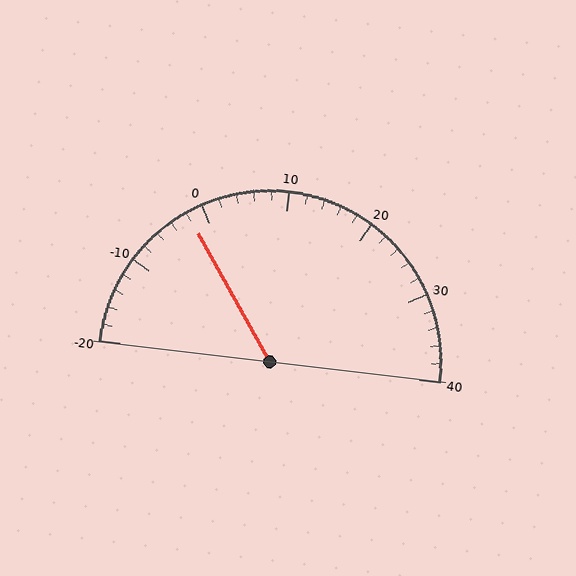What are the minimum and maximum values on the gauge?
The gauge ranges from -20 to 40.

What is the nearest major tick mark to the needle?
The nearest major tick mark is 0.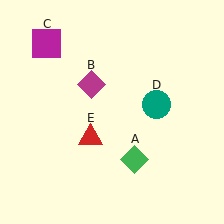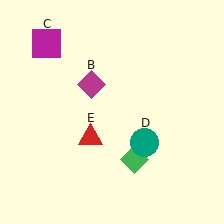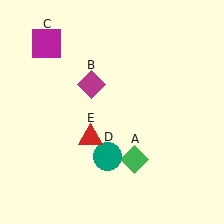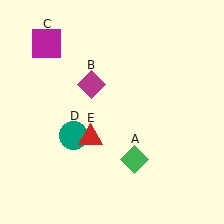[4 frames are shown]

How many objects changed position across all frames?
1 object changed position: teal circle (object D).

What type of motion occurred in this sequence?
The teal circle (object D) rotated clockwise around the center of the scene.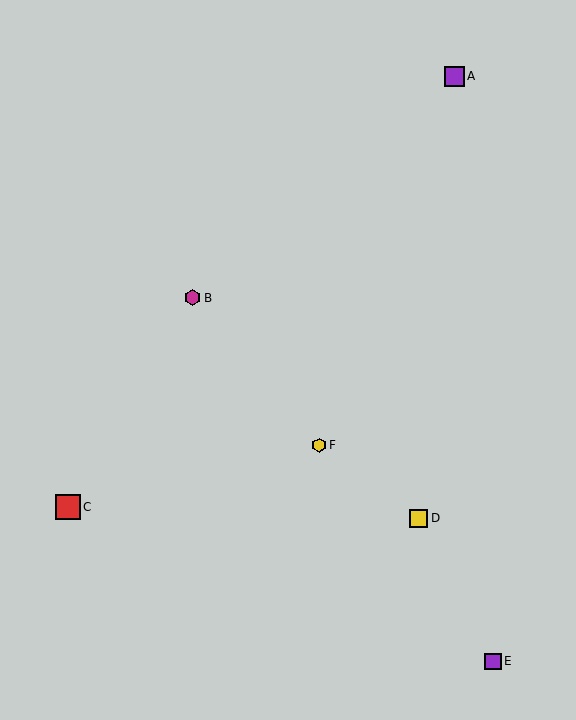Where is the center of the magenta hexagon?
The center of the magenta hexagon is at (193, 298).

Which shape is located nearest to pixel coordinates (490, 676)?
The purple square (labeled E) at (493, 661) is nearest to that location.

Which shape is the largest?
The red square (labeled C) is the largest.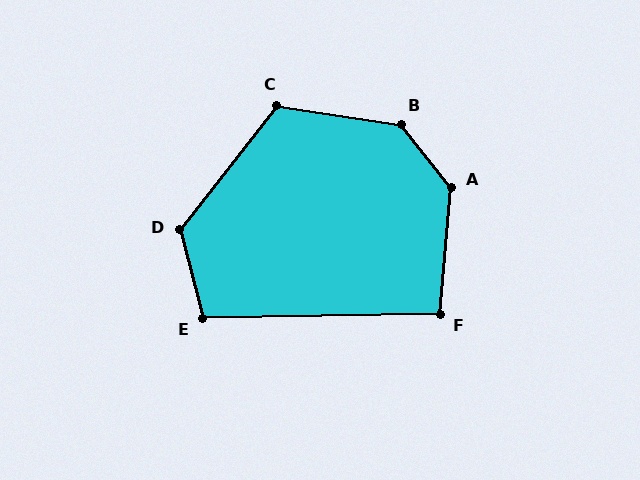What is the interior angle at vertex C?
Approximately 120 degrees (obtuse).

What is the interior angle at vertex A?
Approximately 137 degrees (obtuse).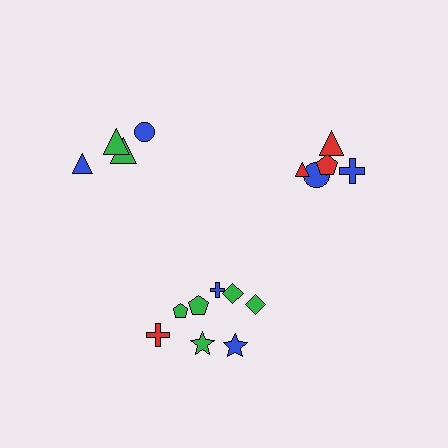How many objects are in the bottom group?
There are 8 objects.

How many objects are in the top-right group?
There are 6 objects.